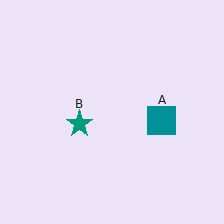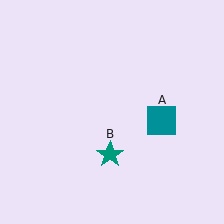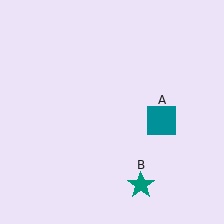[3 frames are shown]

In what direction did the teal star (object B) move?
The teal star (object B) moved down and to the right.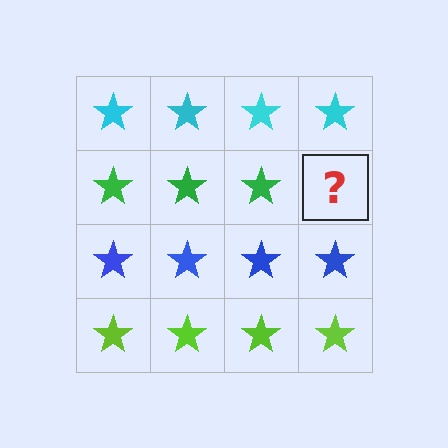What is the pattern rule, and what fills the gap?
The rule is that each row has a consistent color. The gap should be filled with a green star.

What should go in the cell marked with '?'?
The missing cell should contain a green star.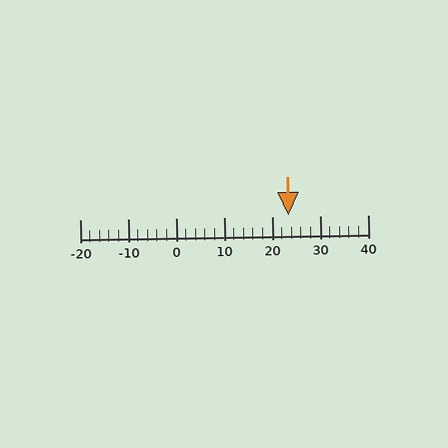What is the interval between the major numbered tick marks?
The major tick marks are spaced 10 units apart.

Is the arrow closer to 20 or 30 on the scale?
The arrow is closer to 20.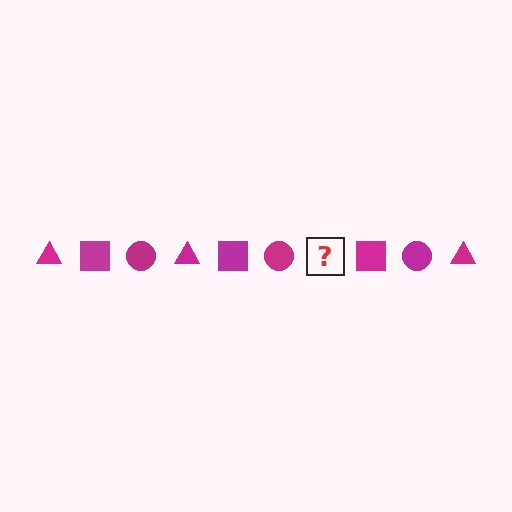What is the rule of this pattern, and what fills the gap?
The rule is that the pattern cycles through triangle, square, circle shapes in magenta. The gap should be filled with a magenta triangle.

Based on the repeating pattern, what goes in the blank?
The blank should be a magenta triangle.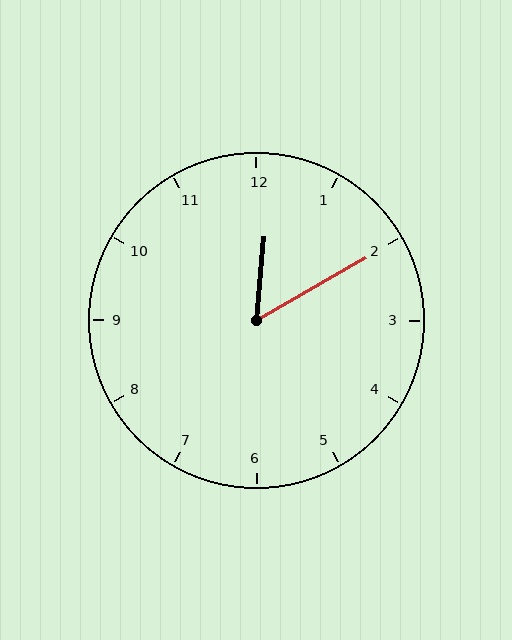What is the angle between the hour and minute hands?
Approximately 55 degrees.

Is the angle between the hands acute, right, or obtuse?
It is acute.